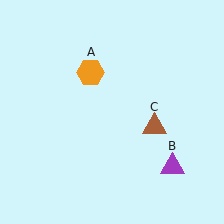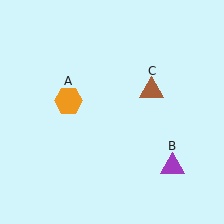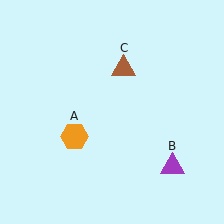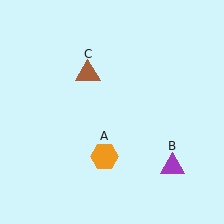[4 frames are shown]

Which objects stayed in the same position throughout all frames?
Purple triangle (object B) remained stationary.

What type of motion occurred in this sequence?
The orange hexagon (object A), brown triangle (object C) rotated counterclockwise around the center of the scene.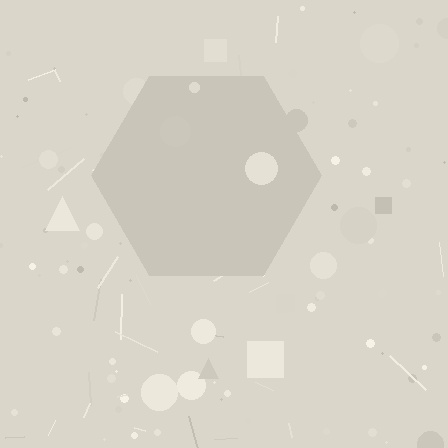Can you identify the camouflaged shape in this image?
The camouflaged shape is a hexagon.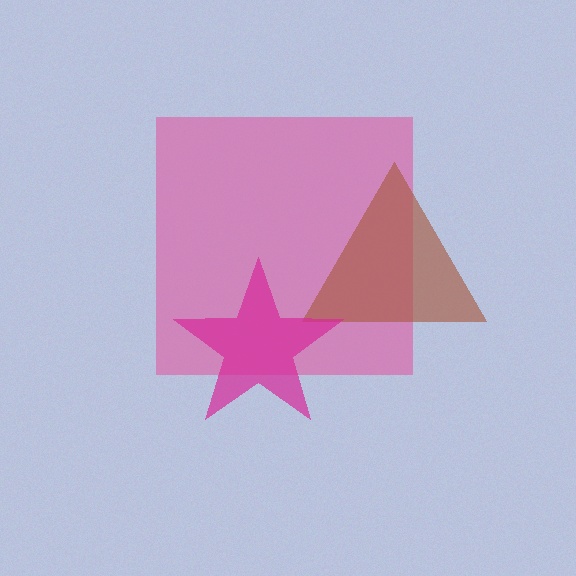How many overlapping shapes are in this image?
There are 3 overlapping shapes in the image.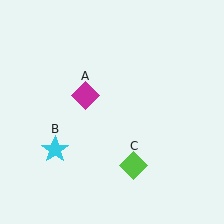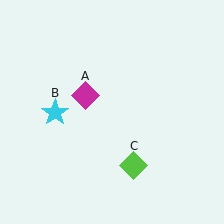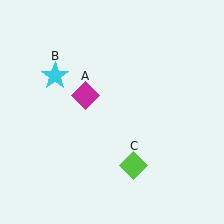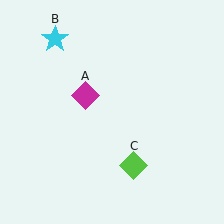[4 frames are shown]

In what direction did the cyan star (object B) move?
The cyan star (object B) moved up.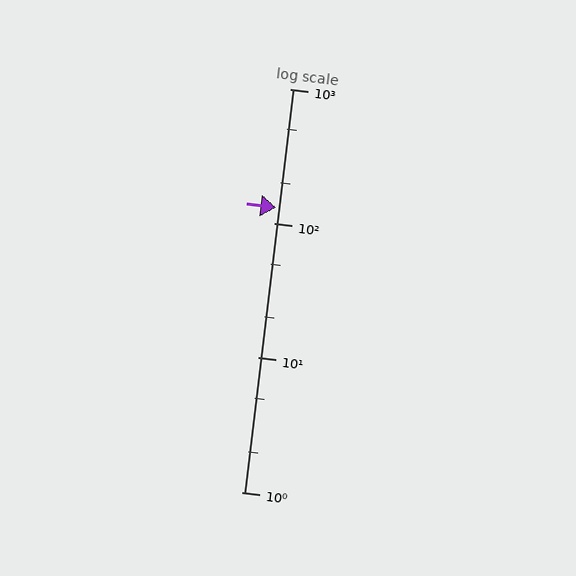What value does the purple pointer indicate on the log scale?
The pointer indicates approximately 130.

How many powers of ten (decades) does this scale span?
The scale spans 3 decades, from 1 to 1000.